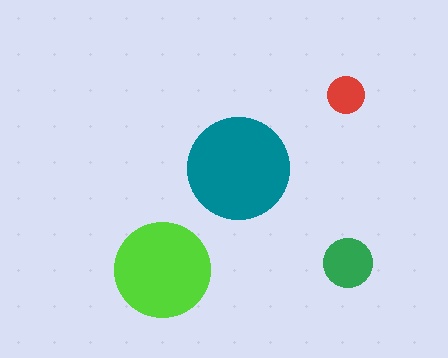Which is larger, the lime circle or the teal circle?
The teal one.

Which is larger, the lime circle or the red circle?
The lime one.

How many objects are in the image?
There are 4 objects in the image.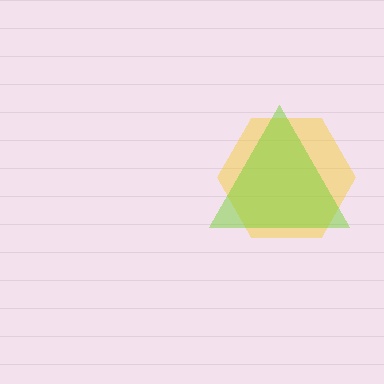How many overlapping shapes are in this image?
There are 2 overlapping shapes in the image.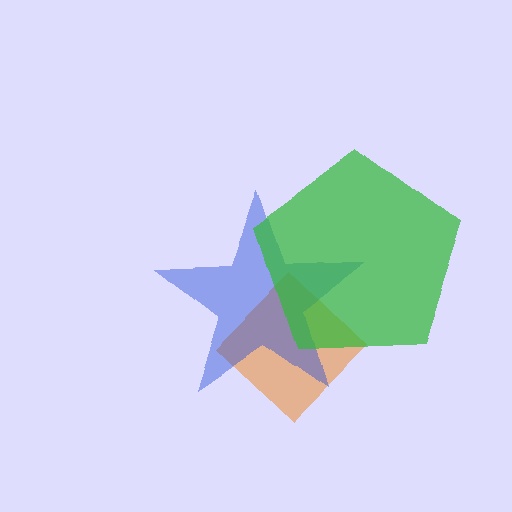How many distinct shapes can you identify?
There are 3 distinct shapes: an orange diamond, a blue star, a green pentagon.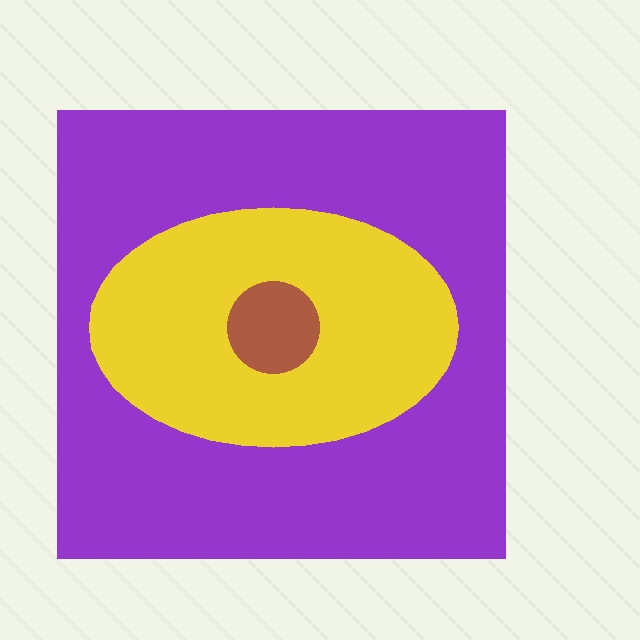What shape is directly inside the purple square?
The yellow ellipse.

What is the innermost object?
The brown circle.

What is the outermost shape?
The purple square.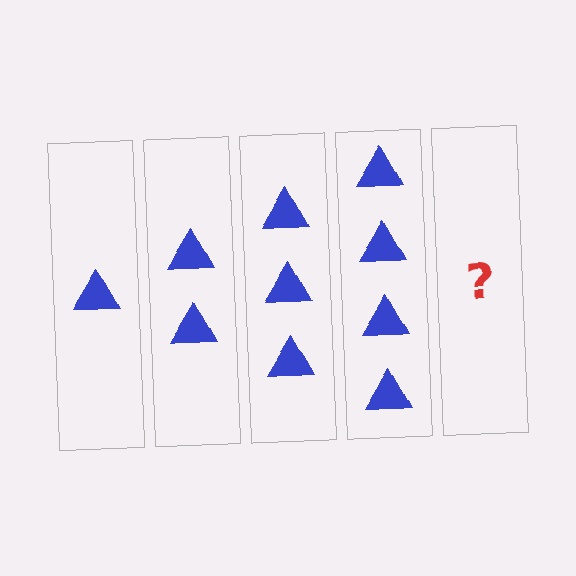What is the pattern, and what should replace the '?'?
The pattern is that each step adds one more triangle. The '?' should be 5 triangles.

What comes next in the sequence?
The next element should be 5 triangles.